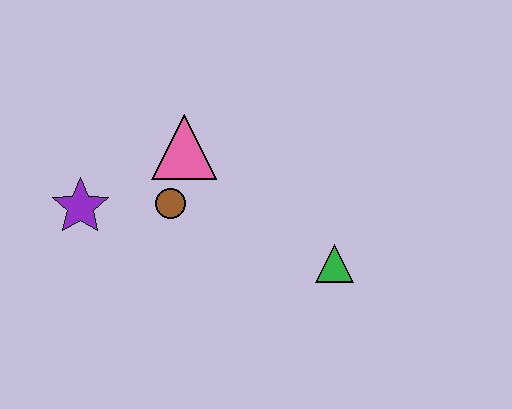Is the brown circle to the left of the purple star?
No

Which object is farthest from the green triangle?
The purple star is farthest from the green triangle.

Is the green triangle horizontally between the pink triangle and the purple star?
No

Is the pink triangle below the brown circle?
No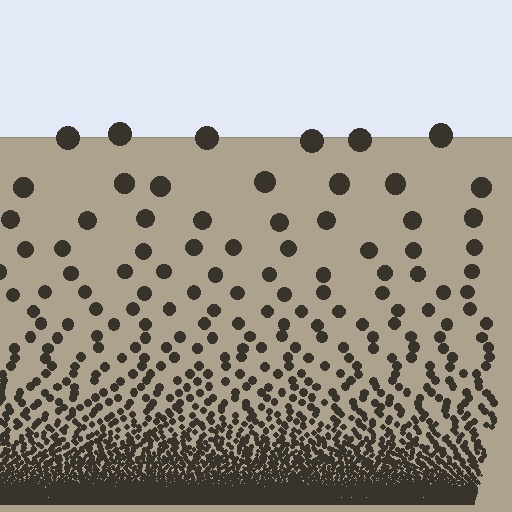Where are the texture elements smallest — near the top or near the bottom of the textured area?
Near the bottom.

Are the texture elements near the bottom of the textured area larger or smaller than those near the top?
Smaller. The gradient is inverted — elements near the bottom are smaller and denser.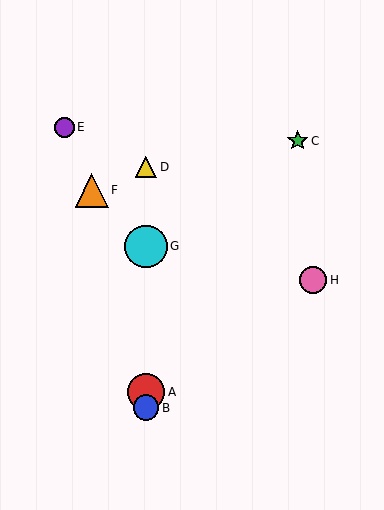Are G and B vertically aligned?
Yes, both are at x≈146.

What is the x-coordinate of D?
Object D is at x≈146.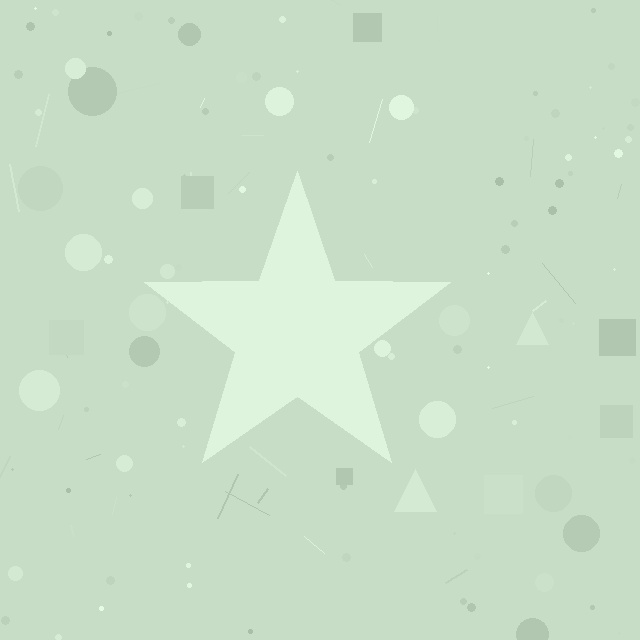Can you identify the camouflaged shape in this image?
The camouflaged shape is a star.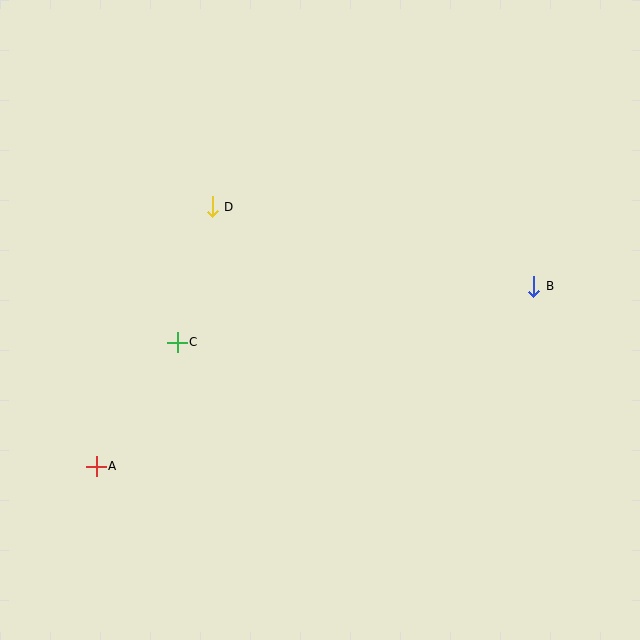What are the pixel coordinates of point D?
Point D is at (212, 207).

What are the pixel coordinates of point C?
Point C is at (177, 342).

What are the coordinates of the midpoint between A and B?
The midpoint between A and B is at (315, 376).